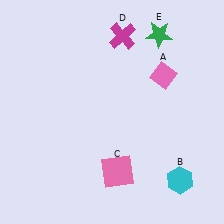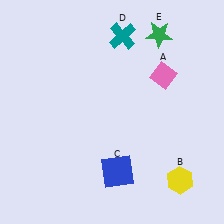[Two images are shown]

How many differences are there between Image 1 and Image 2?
There are 3 differences between the two images.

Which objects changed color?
B changed from cyan to yellow. C changed from pink to blue. D changed from magenta to teal.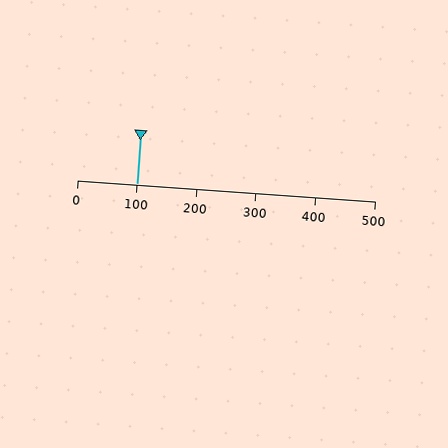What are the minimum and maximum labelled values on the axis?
The axis runs from 0 to 500.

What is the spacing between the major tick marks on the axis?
The major ticks are spaced 100 apart.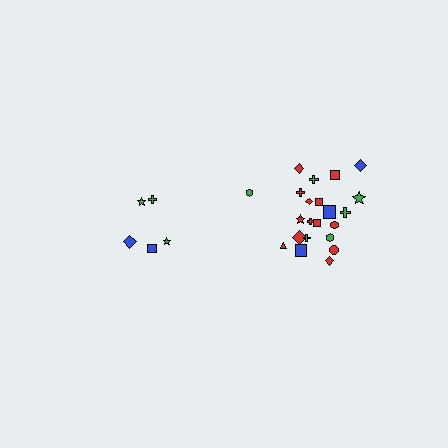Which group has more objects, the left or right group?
The right group.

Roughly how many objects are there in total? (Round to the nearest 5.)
Roughly 25 objects in total.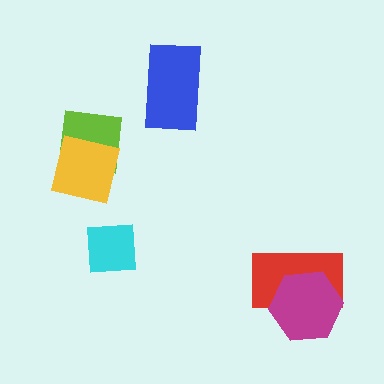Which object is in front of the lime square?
The yellow square is in front of the lime square.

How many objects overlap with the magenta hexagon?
1 object overlaps with the magenta hexagon.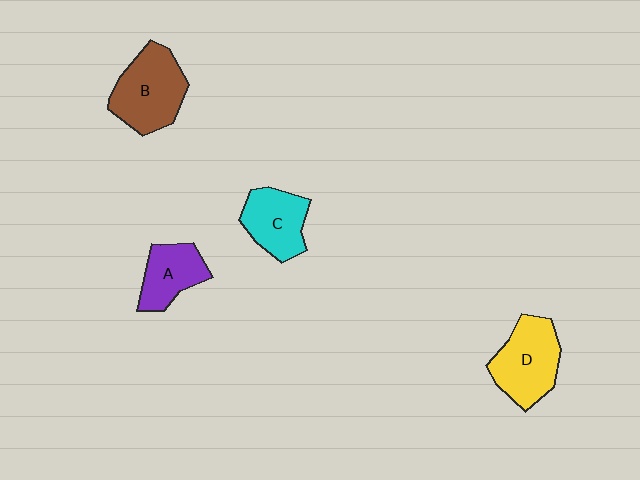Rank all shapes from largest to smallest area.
From largest to smallest: B (brown), D (yellow), C (cyan), A (purple).